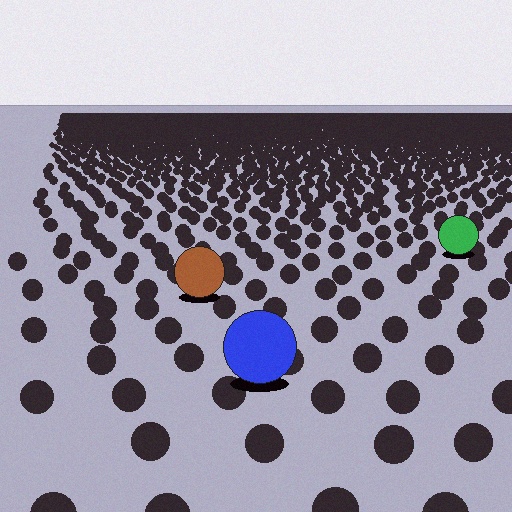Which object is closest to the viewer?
The blue circle is closest. The texture marks near it are larger and more spread out.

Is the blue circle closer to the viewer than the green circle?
Yes. The blue circle is closer — you can tell from the texture gradient: the ground texture is coarser near it.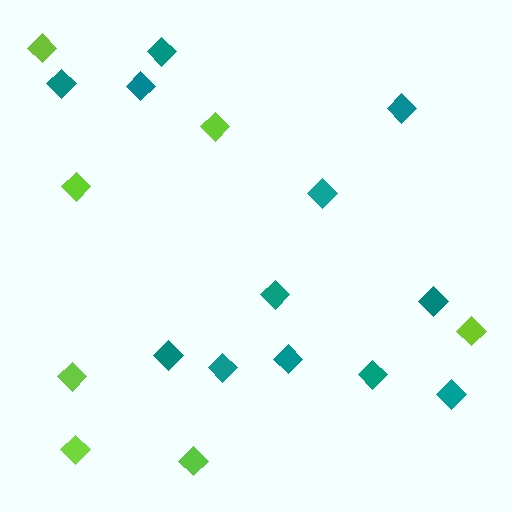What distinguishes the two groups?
There are 2 groups: one group of teal diamonds (12) and one group of lime diamonds (7).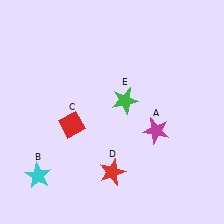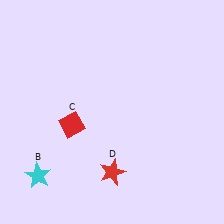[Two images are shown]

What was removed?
The magenta star (A), the green star (E) were removed in Image 2.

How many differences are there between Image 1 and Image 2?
There are 2 differences between the two images.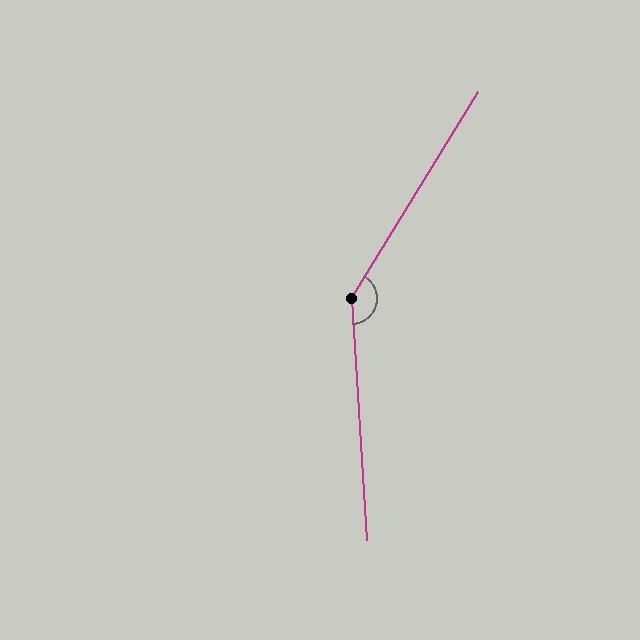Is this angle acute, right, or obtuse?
It is obtuse.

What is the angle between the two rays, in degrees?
Approximately 145 degrees.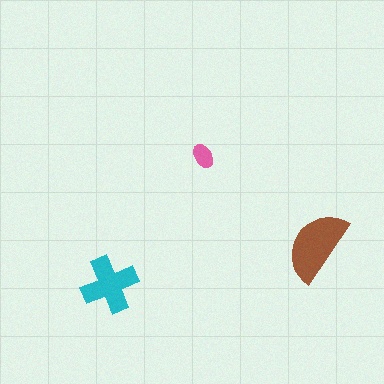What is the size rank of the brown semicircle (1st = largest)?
1st.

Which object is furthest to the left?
The cyan cross is leftmost.